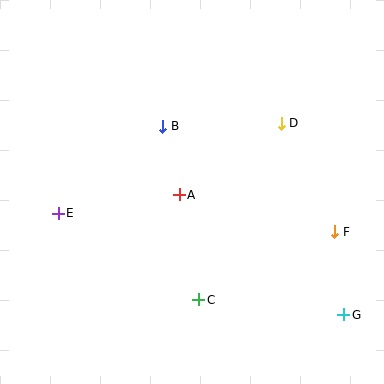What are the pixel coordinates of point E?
Point E is at (58, 213).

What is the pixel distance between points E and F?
The distance between E and F is 277 pixels.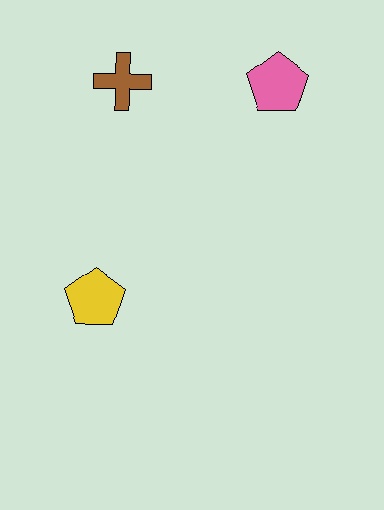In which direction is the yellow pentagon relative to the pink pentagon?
The yellow pentagon is below the pink pentagon.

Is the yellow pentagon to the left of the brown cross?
Yes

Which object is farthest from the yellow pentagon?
The pink pentagon is farthest from the yellow pentagon.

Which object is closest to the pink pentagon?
The brown cross is closest to the pink pentagon.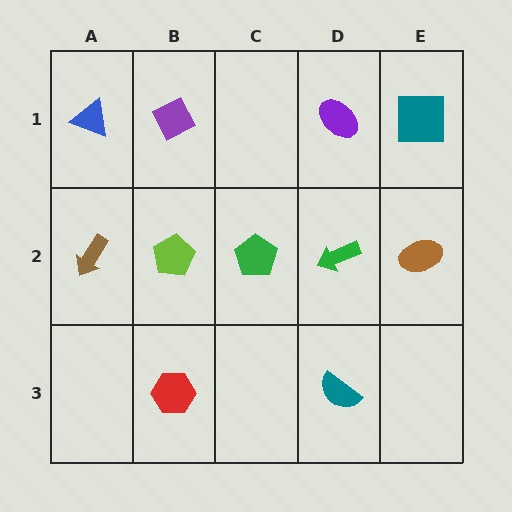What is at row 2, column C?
A green pentagon.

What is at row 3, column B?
A red hexagon.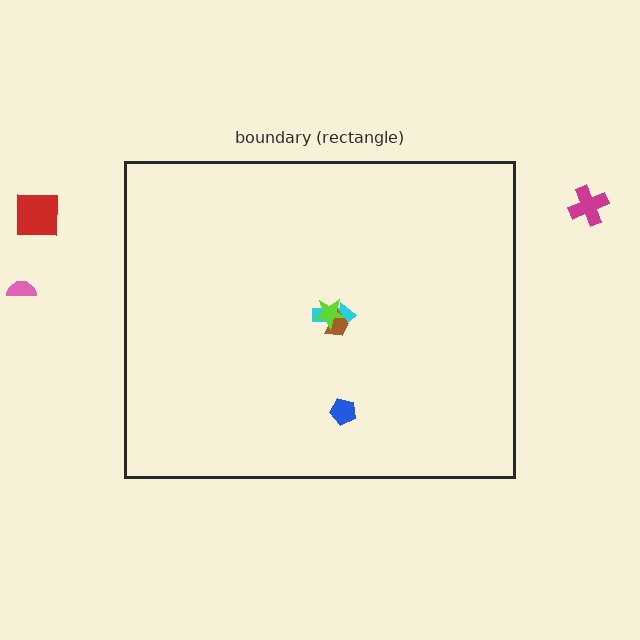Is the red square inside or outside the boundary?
Outside.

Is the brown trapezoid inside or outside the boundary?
Inside.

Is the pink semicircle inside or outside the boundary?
Outside.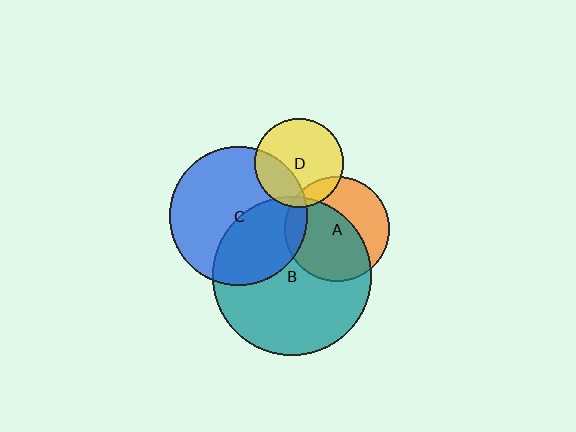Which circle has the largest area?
Circle B (teal).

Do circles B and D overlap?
Yes.